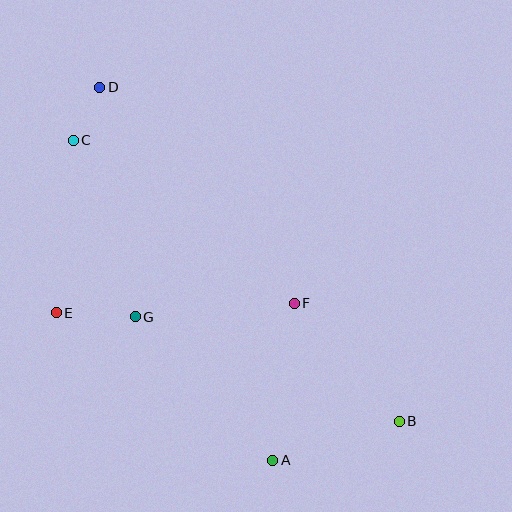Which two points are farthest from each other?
Points B and D are farthest from each other.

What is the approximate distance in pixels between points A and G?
The distance between A and G is approximately 199 pixels.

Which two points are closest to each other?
Points C and D are closest to each other.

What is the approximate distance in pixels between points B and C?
The distance between B and C is approximately 431 pixels.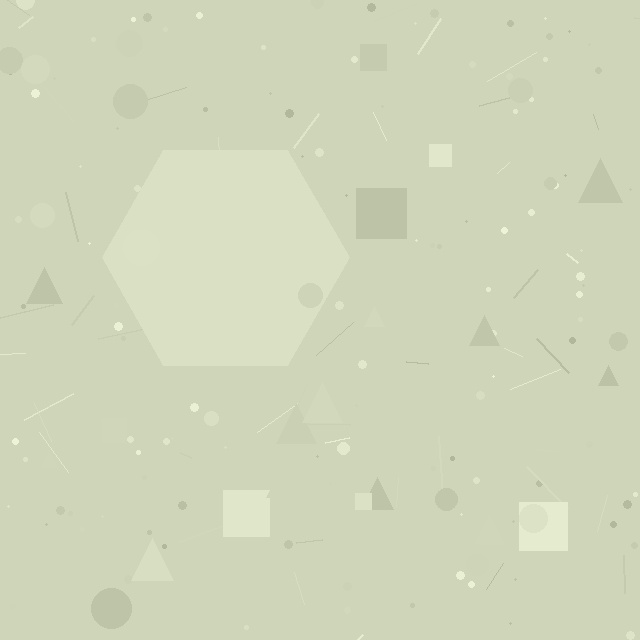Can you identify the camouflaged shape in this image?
The camouflaged shape is a hexagon.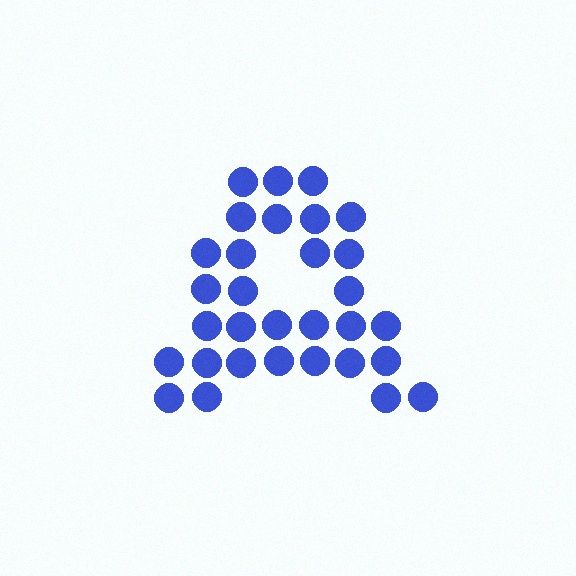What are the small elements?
The small elements are circles.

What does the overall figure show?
The overall figure shows the letter A.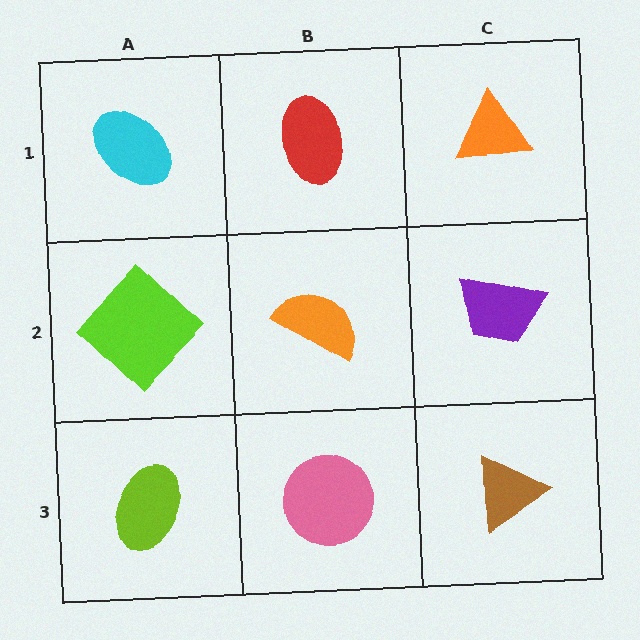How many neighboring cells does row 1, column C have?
2.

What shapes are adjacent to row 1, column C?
A purple trapezoid (row 2, column C), a red ellipse (row 1, column B).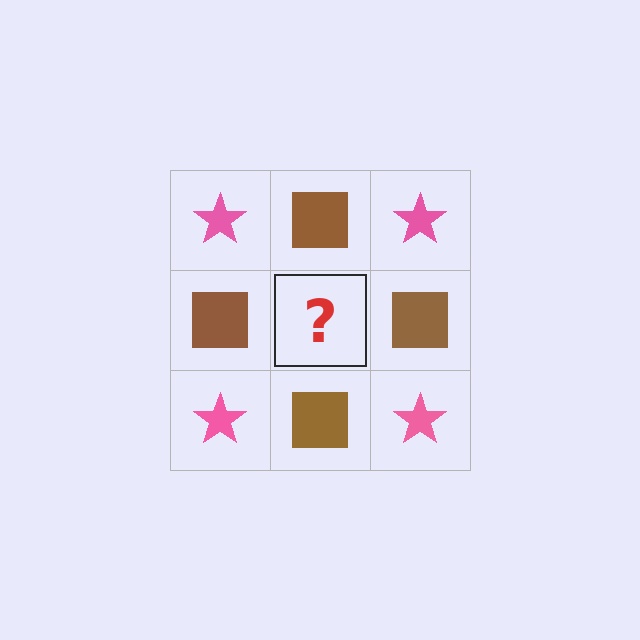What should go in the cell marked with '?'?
The missing cell should contain a pink star.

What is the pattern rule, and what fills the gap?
The rule is that it alternates pink star and brown square in a checkerboard pattern. The gap should be filled with a pink star.